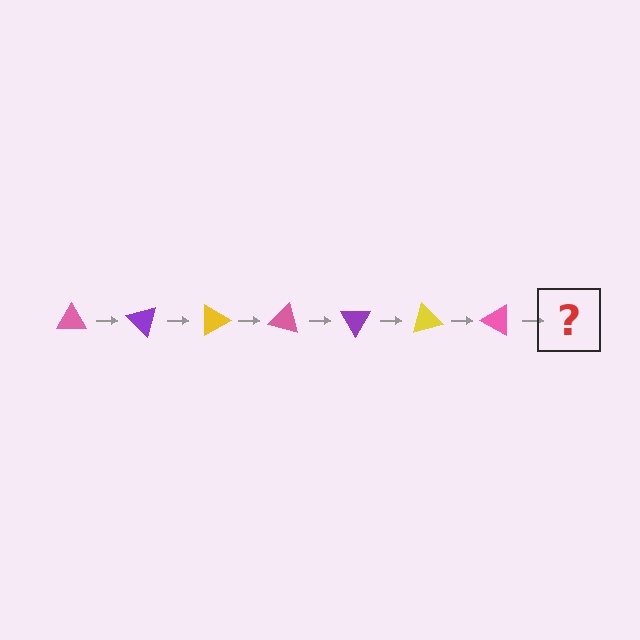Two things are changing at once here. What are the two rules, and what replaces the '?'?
The two rules are that it rotates 45 degrees each step and the color cycles through pink, purple, and yellow. The '?' should be a purple triangle, rotated 315 degrees from the start.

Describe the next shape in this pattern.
It should be a purple triangle, rotated 315 degrees from the start.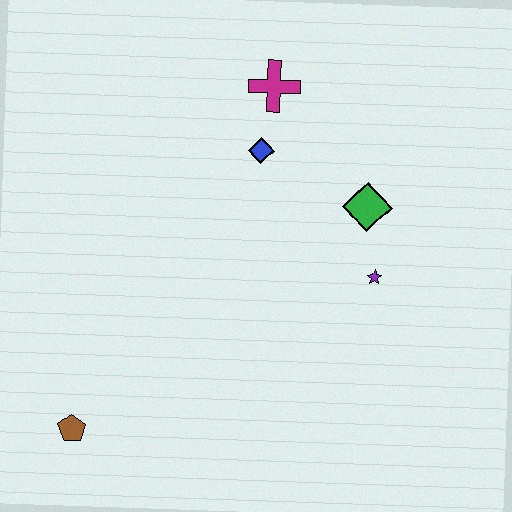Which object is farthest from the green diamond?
The brown pentagon is farthest from the green diamond.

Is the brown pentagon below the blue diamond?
Yes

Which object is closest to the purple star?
The green diamond is closest to the purple star.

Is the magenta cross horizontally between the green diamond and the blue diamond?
Yes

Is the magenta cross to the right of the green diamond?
No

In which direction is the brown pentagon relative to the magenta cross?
The brown pentagon is below the magenta cross.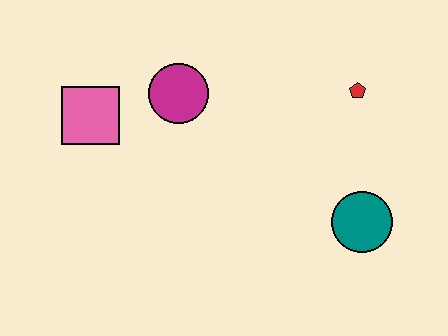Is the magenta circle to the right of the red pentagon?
No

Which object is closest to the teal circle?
The red pentagon is closest to the teal circle.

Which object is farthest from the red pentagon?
The pink square is farthest from the red pentagon.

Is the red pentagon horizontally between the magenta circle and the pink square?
No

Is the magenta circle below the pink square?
No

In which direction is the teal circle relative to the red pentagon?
The teal circle is below the red pentagon.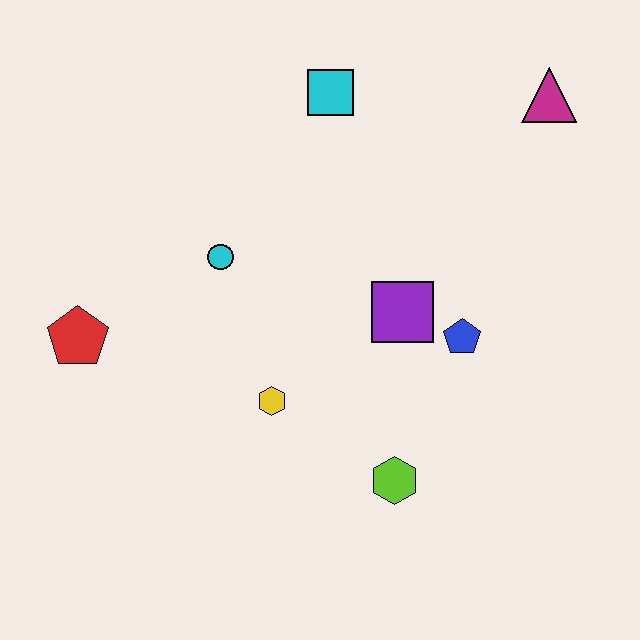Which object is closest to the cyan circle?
The yellow hexagon is closest to the cyan circle.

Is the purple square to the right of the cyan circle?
Yes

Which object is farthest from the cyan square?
The lime hexagon is farthest from the cyan square.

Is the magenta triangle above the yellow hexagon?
Yes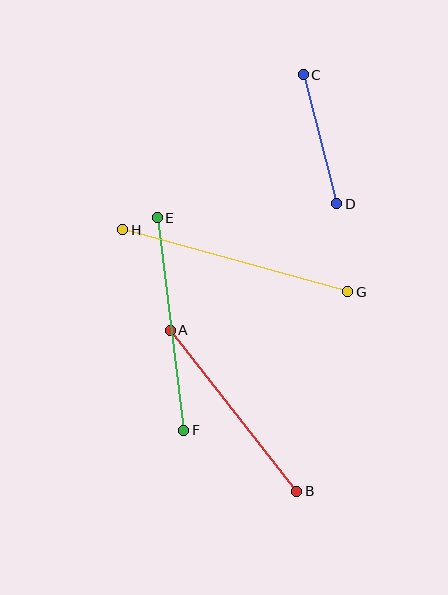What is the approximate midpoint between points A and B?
The midpoint is at approximately (234, 411) pixels.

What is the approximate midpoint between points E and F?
The midpoint is at approximately (171, 324) pixels.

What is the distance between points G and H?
The distance is approximately 233 pixels.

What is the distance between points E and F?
The distance is approximately 214 pixels.